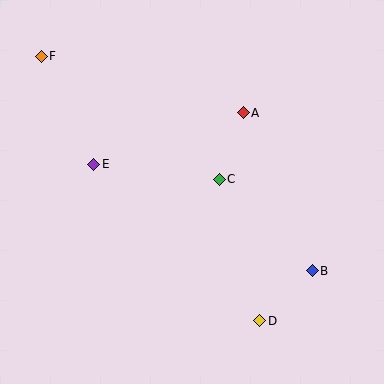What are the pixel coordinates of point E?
Point E is at (94, 164).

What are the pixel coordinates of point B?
Point B is at (312, 271).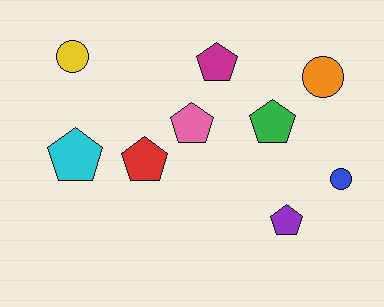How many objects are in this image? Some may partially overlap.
There are 9 objects.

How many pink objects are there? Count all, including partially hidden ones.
There is 1 pink object.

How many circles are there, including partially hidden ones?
There are 3 circles.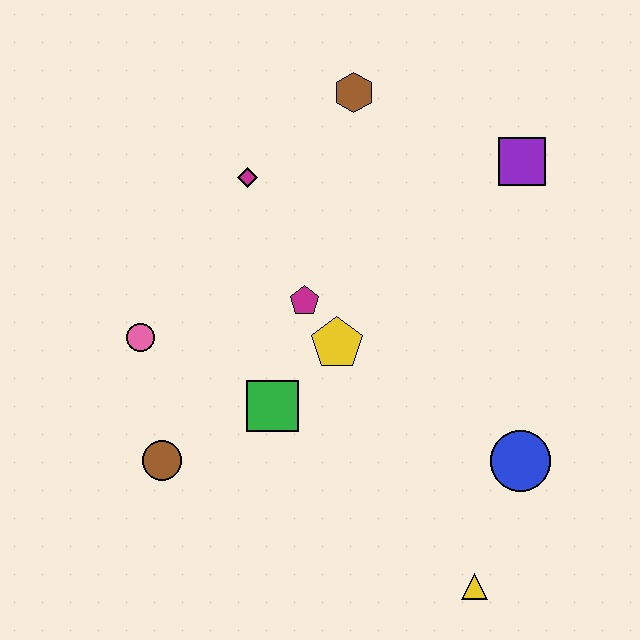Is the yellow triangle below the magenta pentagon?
Yes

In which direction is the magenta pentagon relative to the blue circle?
The magenta pentagon is to the left of the blue circle.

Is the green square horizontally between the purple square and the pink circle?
Yes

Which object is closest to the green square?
The yellow pentagon is closest to the green square.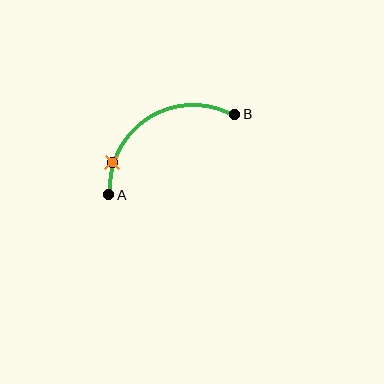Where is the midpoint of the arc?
The arc midpoint is the point on the curve farthest from the straight line joining A and B. It sits above that line.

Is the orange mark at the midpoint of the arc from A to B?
No. The orange mark lies on the arc but is closer to endpoint A. The arc midpoint would be at the point on the curve equidistant along the arc from both A and B.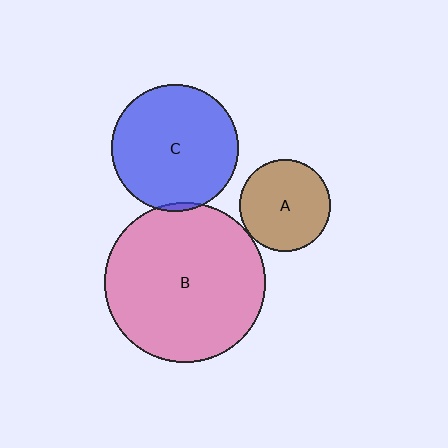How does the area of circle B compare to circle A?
Approximately 3.1 times.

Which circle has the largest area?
Circle B (pink).